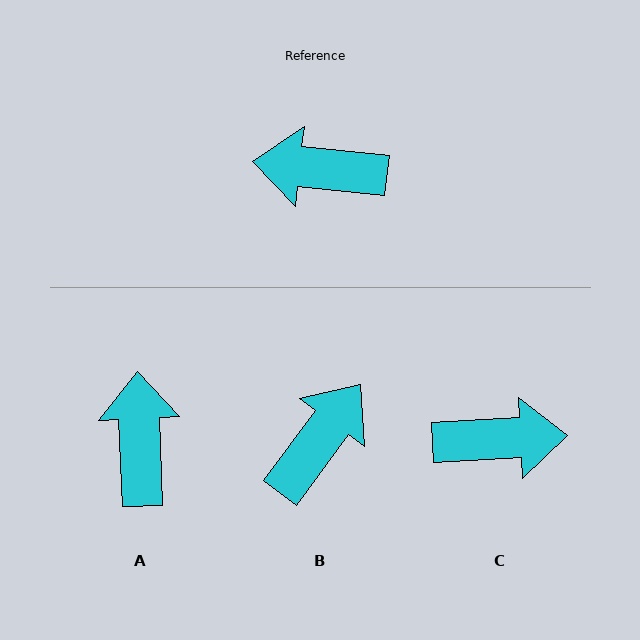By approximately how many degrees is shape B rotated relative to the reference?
Approximately 121 degrees clockwise.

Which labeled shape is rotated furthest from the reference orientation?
C, about 171 degrees away.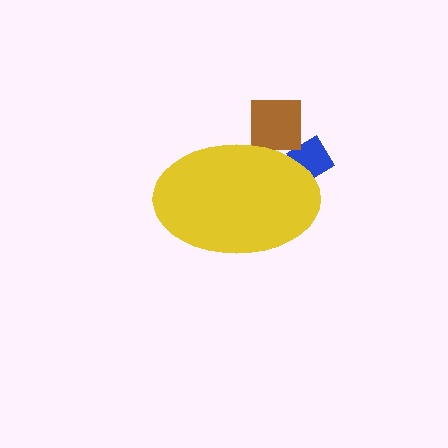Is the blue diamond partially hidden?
Yes, the blue diamond is partially hidden behind the yellow ellipse.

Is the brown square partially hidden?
Yes, the brown square is partially hidden behind the yellow ellipse.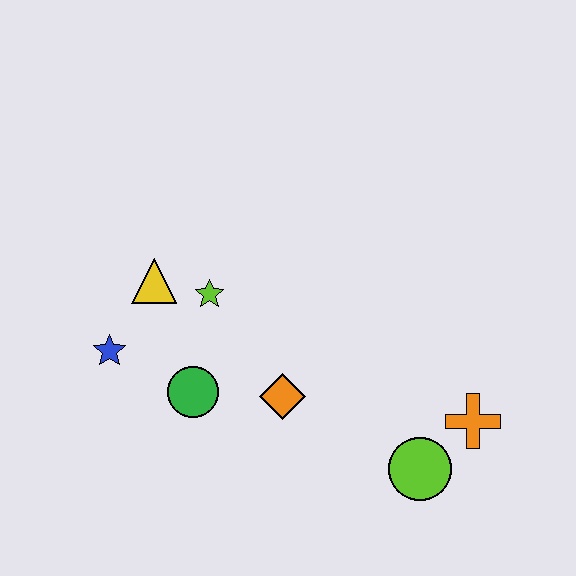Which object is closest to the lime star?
The yellow triangle is closest to the lime star.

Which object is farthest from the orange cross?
The blue star is farthest from the orange cross.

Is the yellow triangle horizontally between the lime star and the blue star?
Yes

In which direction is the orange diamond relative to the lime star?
The orange diamond is below the lime star.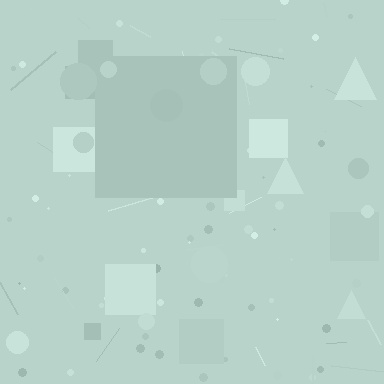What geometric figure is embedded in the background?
A square is embedded in the background.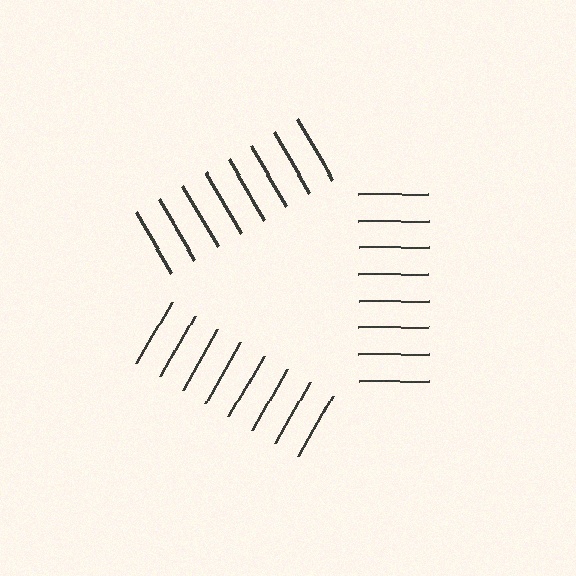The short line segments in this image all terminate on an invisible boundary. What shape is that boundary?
An illusory triangle — the line segments terminate on its edges but no continuous stroke is drawn.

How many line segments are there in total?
24 — 8 along each of the 3 edges.